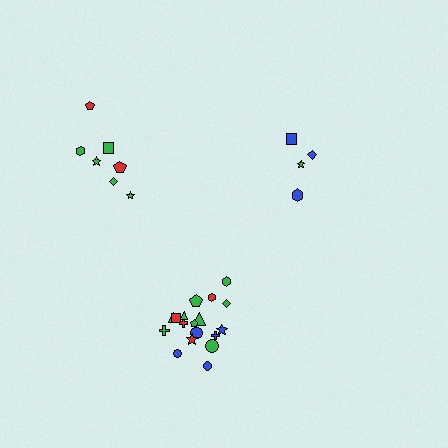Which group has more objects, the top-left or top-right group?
The top-left group.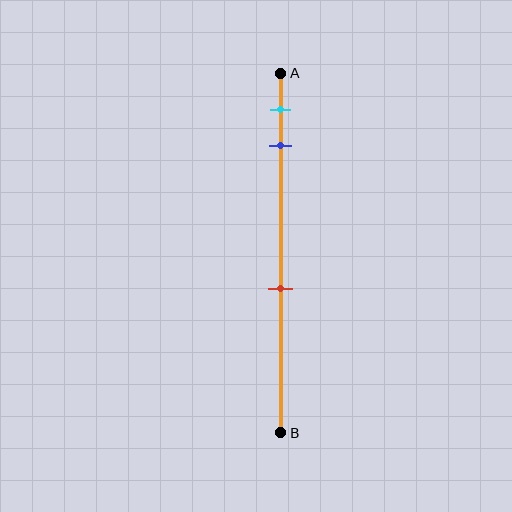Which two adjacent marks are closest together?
The cyan and blue marks are the closest adjacent pair.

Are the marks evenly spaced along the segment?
No, the marks are not evenly spaced.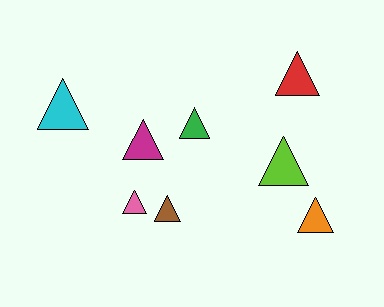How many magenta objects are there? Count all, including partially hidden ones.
There is 1 magenta object.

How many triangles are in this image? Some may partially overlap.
There are 8 triangles.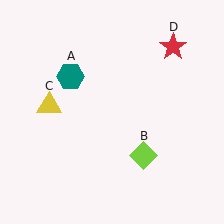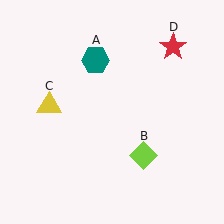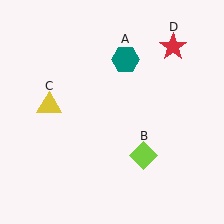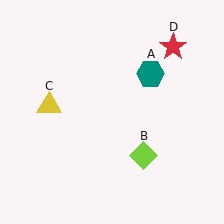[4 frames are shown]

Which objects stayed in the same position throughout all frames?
Lime diamond (object B) and yellow triangle (object C) and red star (object D) remained stationary.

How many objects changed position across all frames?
1 object changed position: teal hexagon (object A).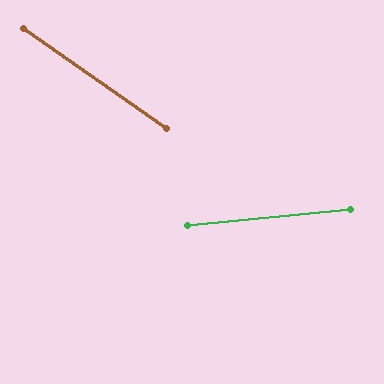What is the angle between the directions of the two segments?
Approximately 40 degrees.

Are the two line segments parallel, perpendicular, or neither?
Neither parallel nor perpendicular — they differ by about 40°.